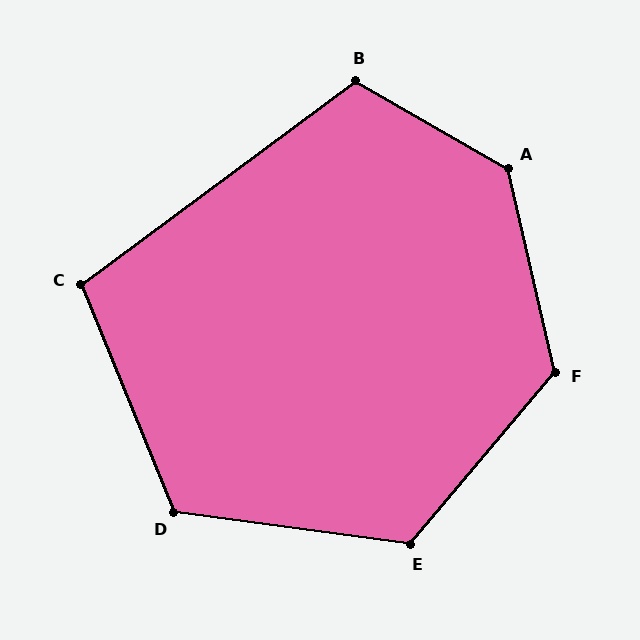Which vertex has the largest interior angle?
A, at approximately 133 degrees.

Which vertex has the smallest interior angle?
C, at approximately 104 degrees.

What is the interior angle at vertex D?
Approximately 120 degrees (obtuse).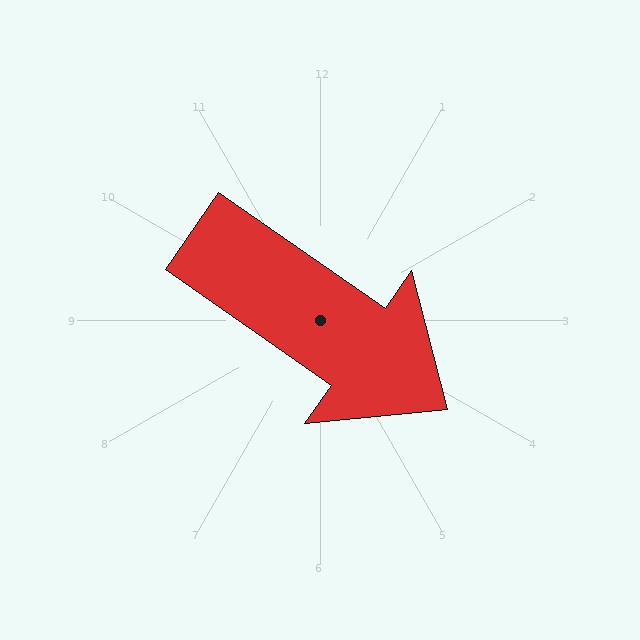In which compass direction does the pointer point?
Southeast.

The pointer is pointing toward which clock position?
Roughly 4 o'clock.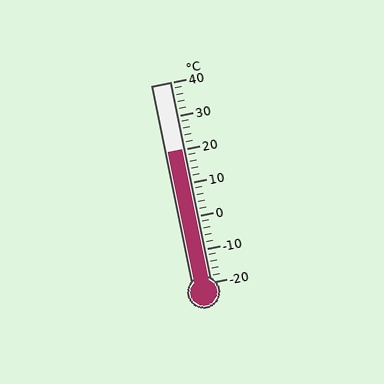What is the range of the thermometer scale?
The thermometer scale ranges from -20°C to 40°C.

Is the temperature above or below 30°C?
The temperature is below 30°C.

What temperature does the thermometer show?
The thermometer shows approximately 20°C.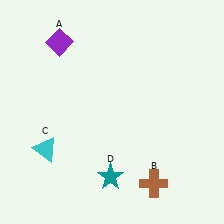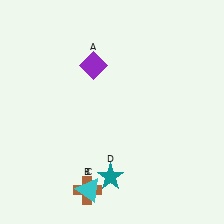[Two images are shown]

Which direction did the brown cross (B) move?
The brown cross (B) moved left.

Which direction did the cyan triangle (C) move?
The cyan triangle (C) moved right.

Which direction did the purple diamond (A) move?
The purple diamond (A) moved right.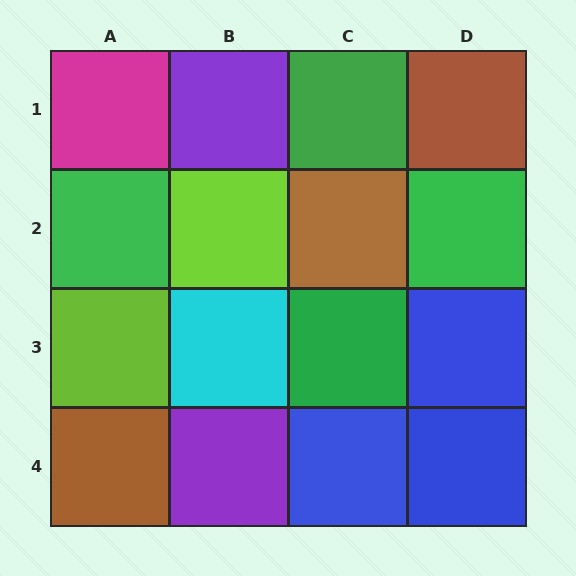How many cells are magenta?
1 cell is magenta.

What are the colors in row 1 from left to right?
Magenta, purple, green, brown.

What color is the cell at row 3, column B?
Cyan.